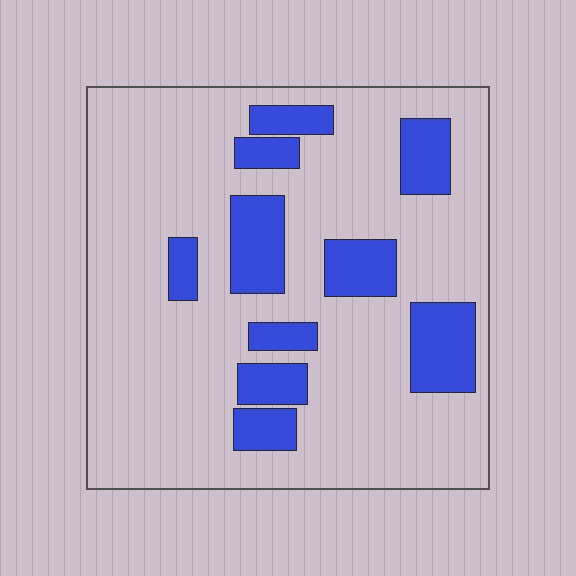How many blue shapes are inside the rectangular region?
10.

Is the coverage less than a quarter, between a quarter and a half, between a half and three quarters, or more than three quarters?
Less than a quarter.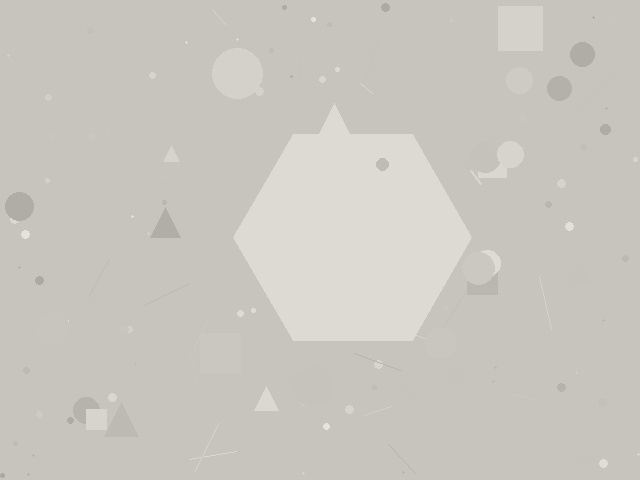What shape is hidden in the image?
A hexagon is hidden in the image.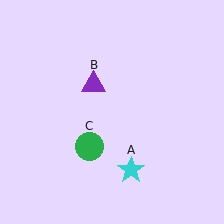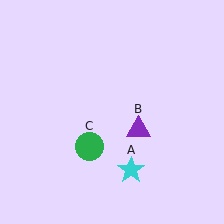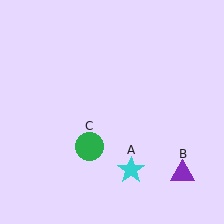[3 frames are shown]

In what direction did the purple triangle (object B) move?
The purple triangle (object B) moved down and to the right.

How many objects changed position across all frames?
1 object changed position: purple triangle (object B).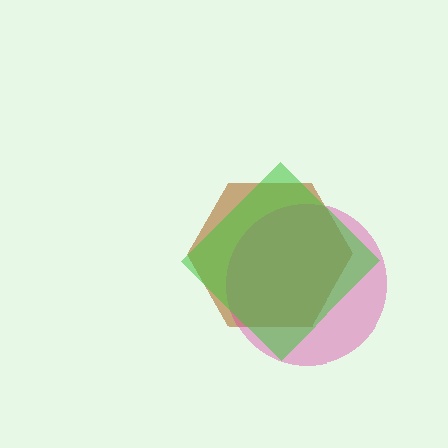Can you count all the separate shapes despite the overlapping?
Yes, there are 3 separate shapes.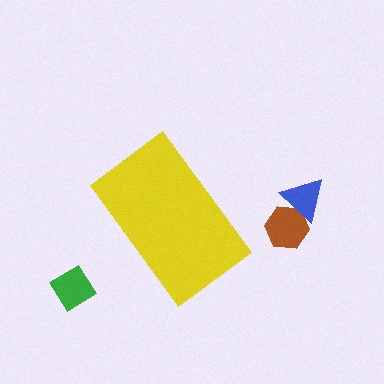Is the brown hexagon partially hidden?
No, the brown hexagon is fully visible.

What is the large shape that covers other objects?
A yellow rectangle.